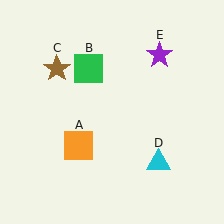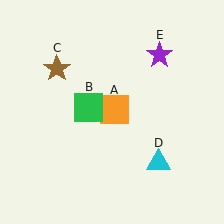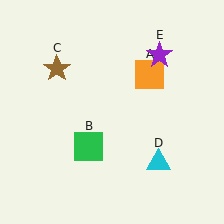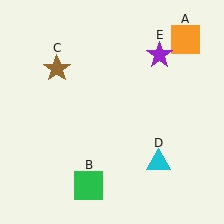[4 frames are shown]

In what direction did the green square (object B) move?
The green square (object B) moved down.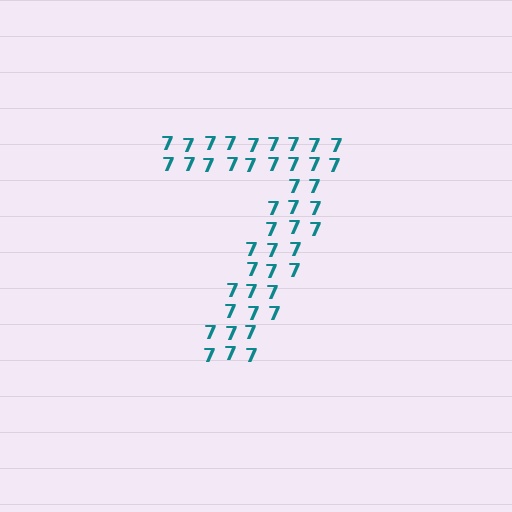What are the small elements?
The small elements are digit 7's.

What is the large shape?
The large shape is the digit 7.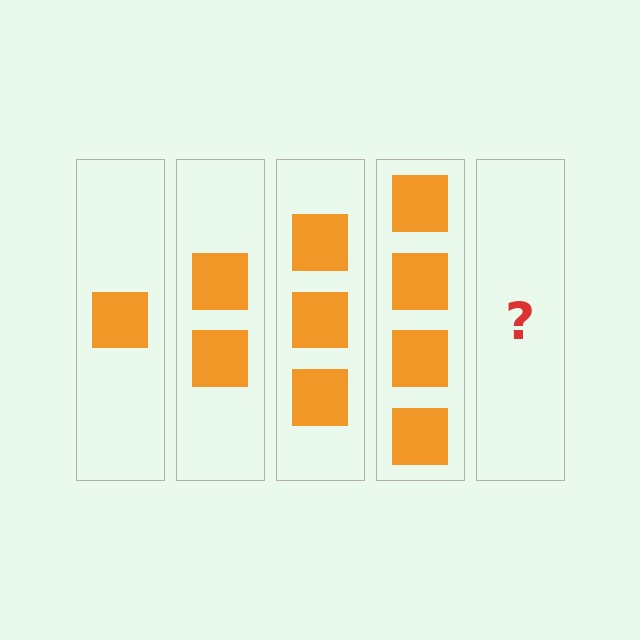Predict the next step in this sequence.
The next step is 5 squares.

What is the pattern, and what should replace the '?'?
The pattern is that each step adds one more square. The '?' should be 5 squares.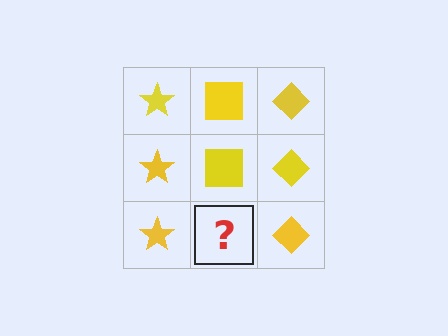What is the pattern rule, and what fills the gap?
The rule is that each column has a consistent shape. The gap should be filled with a yellow square.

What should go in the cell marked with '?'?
The missing cell should contain a yellow square.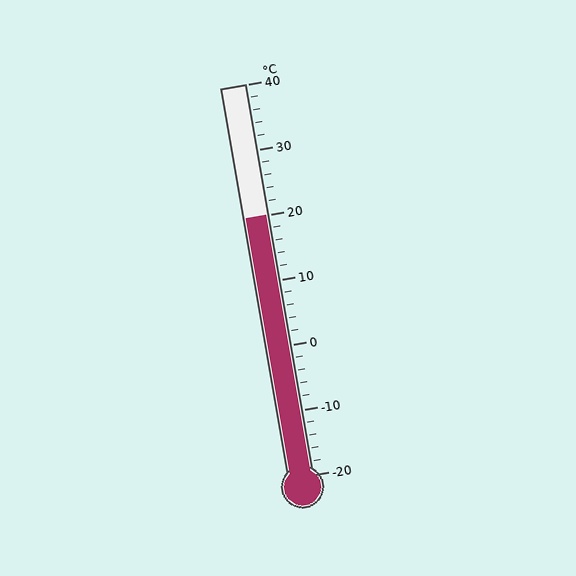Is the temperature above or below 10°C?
The temperature is above 10°C.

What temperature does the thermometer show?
The thermometer shows approximately 20°C.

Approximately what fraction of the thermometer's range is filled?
The thermometer is filled to approximately 65% of its range.